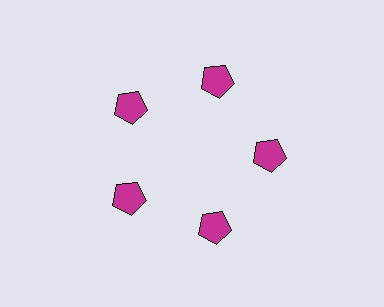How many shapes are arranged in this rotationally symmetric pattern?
There are 5 shapes, arranged in 5 groups of 1.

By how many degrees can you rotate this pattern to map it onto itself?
The pattern maps onto itself every 72 degrees of rotation.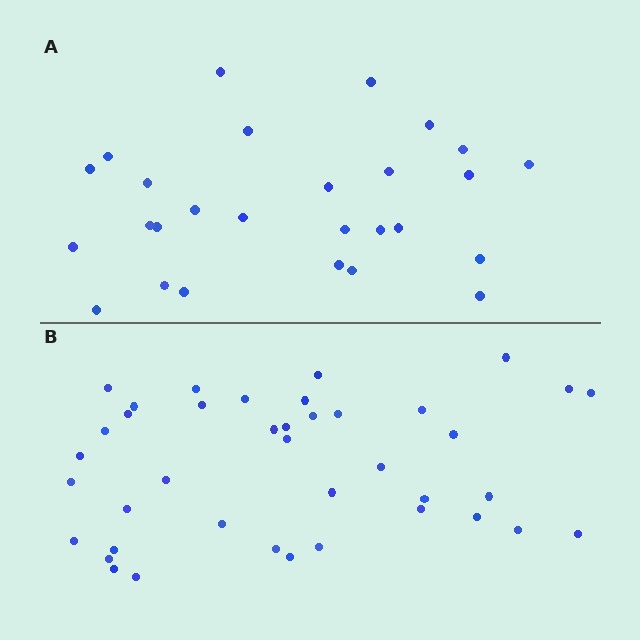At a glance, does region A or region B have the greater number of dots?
Region B (the bottom region) has more dots.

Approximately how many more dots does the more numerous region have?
Region B has approximately 15 more dots than region A.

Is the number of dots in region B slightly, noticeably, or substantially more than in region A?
Region B has substantially more. The ratio is roughly 1.5 to 1.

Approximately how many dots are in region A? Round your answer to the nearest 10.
About 30 dots. (The exact count is 27, which rounds to 30.)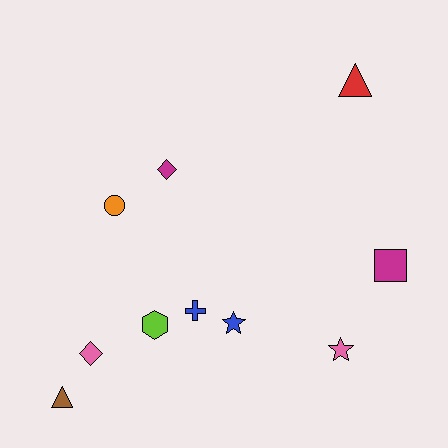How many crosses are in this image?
There is 1 cross.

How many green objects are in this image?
There are no green objects.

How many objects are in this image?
There are 10 objects.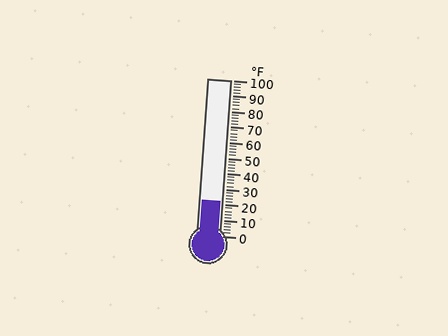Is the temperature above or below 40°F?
The temperature is below 40°F.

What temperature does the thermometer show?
The thermometer shows approximately 22°F.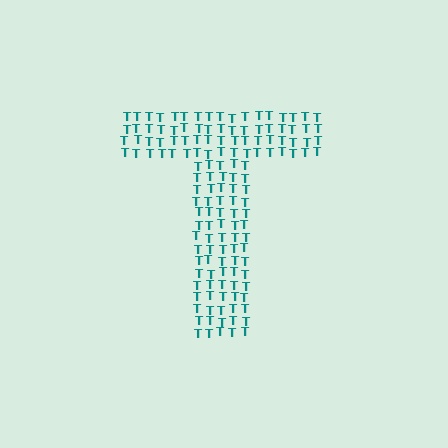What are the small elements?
The small elements are letter T's.